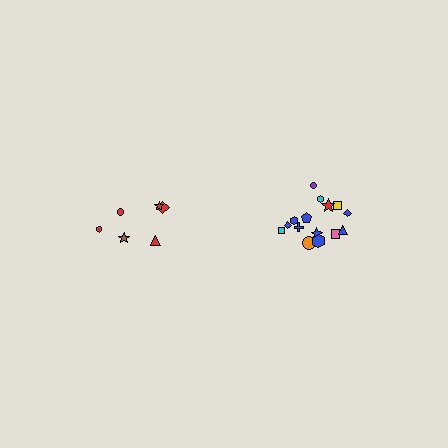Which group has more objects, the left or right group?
The right group.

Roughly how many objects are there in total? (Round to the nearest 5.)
Roughly 20 objects in total.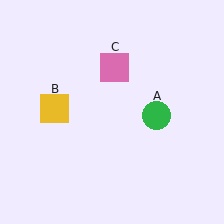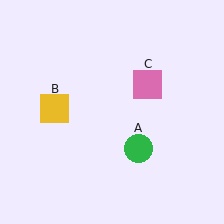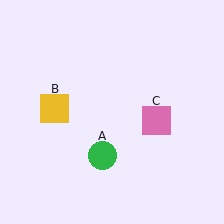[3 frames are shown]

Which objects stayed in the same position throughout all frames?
Yellow square (object B) remained stationary.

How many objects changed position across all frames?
2 objects changed position: green circle (object A), pink square (object C).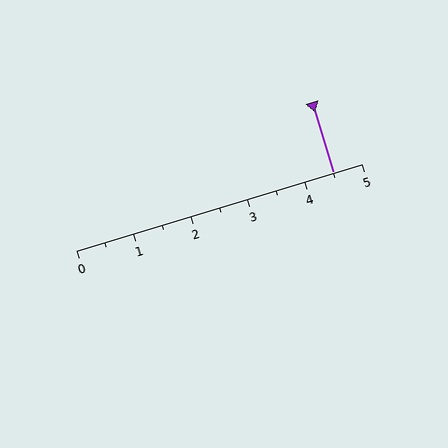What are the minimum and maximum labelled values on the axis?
The axis runs from 0 to 5.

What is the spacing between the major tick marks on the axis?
The major ticks are spaced 1 apart.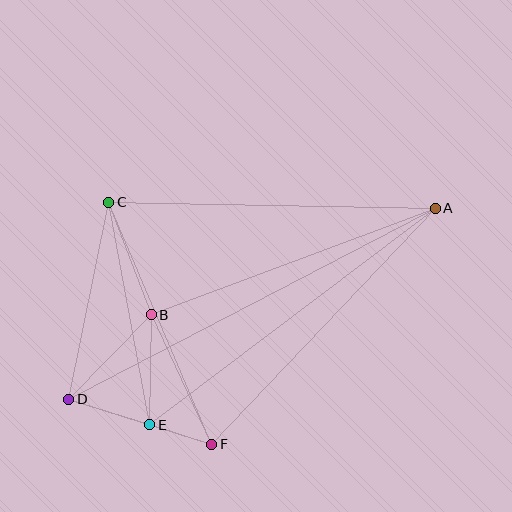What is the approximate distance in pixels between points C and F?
The distance between C and F is approximately 263 pixels.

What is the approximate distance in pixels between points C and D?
The distance between C and D is approximately 201 pixels.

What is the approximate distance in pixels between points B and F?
The distance between B and F is approximately 143 pixels.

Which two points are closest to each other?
Points E and F are closest to each other.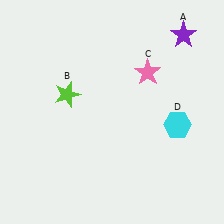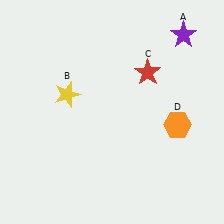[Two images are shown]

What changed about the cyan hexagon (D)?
In Image 1, D is cyan. In Image 2, it changed to orange.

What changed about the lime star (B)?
In Image 1, B is lime. In Image 2, it changed to yellow.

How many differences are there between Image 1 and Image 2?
There are 3 differences between the two images.